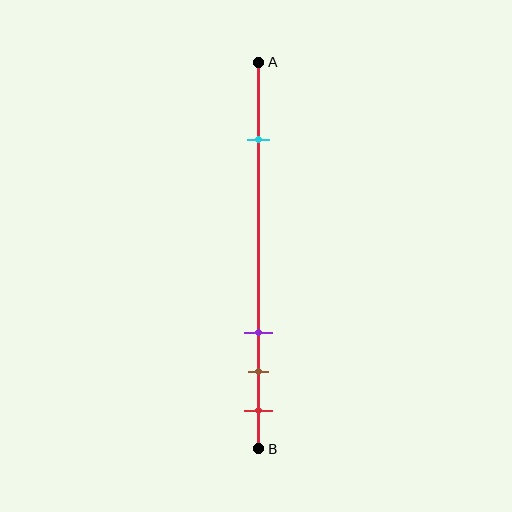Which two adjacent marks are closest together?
The brown and red marks are the closest adjacent pair.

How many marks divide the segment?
There are 4 marks dividing the segment.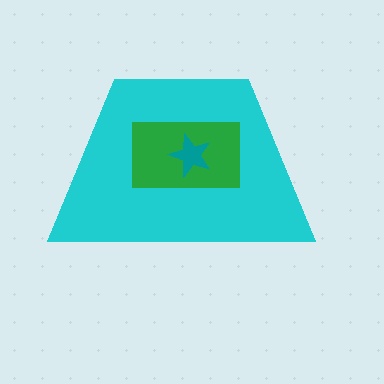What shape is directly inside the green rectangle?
The teal star.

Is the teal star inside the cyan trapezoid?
Yes.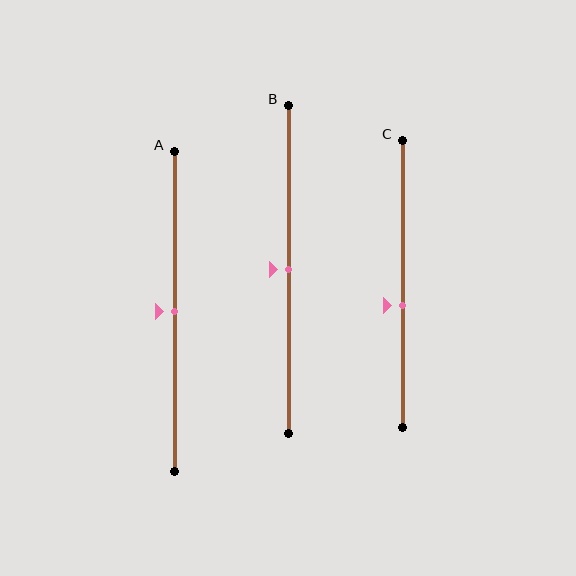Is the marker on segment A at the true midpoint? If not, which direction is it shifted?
Yes, the marker on segment A is at the true midpoint.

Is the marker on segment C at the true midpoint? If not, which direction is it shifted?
No, the marker on segment C is shifted downward by about 8% of the segment length.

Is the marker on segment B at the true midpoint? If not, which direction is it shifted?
Yes, the marker on segment B is at the true midpoint.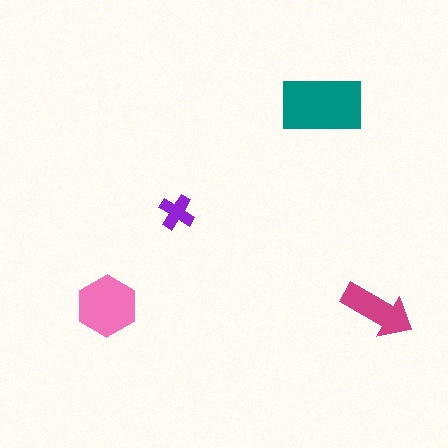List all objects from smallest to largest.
The purple cross, the magenta arrow, the pink hexagon, the teal rectangle.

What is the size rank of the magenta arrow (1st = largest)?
3rd.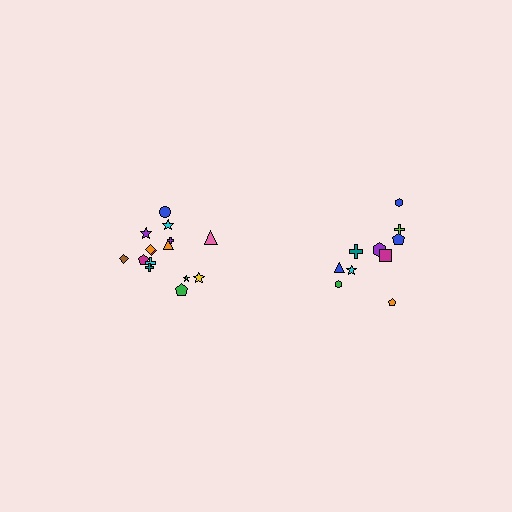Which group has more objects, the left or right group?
The left group.